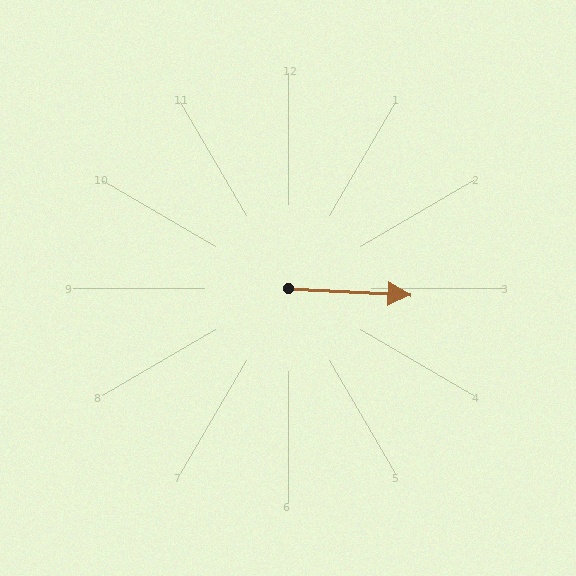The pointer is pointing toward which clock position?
Roughly 3 o'clock.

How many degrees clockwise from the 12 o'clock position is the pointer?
Approximately 93 degrees.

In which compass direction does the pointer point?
East.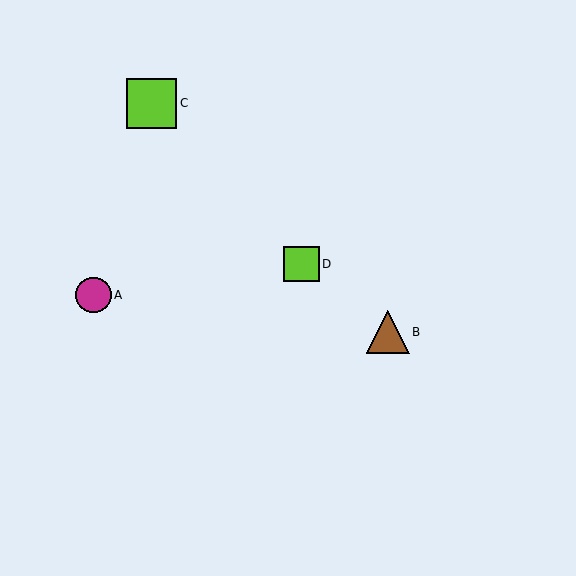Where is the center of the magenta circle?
The center of the magenta circle is at (93, 295).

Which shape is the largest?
The lime square (labeled C) is the largest.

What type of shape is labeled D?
Shape D is a lime square.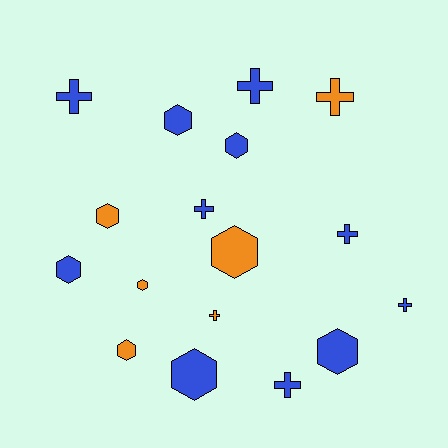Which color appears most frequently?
Blue, with 11 objects.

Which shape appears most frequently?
Hexagon, with 9 objects.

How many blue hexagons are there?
There are 5 blue hexagons.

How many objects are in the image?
There are 17 objects.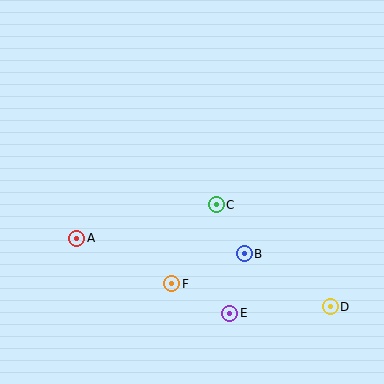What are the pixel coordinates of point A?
Point A is at (77, 238).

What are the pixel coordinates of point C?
Point C is at (216, 205).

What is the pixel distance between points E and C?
The distance between E and C is 109 pixels.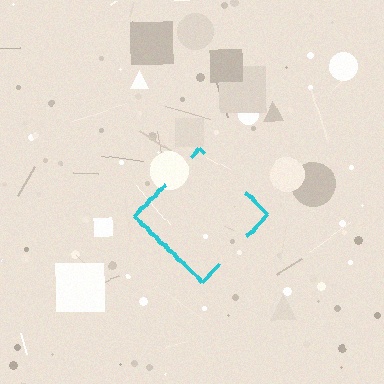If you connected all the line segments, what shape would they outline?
They would outline a diamond.